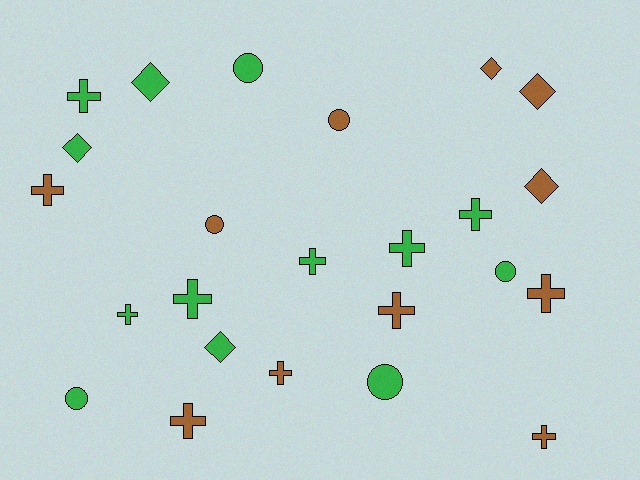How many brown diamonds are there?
There are 3 brown diamonds.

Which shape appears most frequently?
Cross, with 12 objects.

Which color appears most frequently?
Green, with 13 objects.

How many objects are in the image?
There are 24 objects.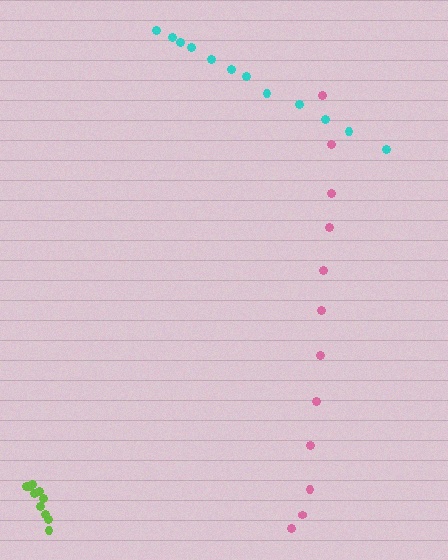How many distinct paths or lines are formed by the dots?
There are 3 distinct paths.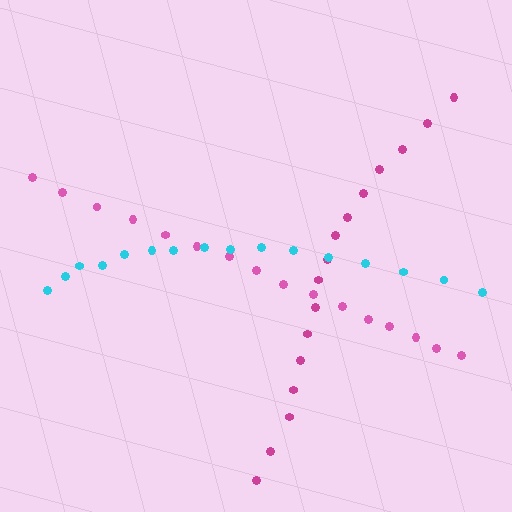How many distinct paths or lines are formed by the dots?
There are 3 distinct paths.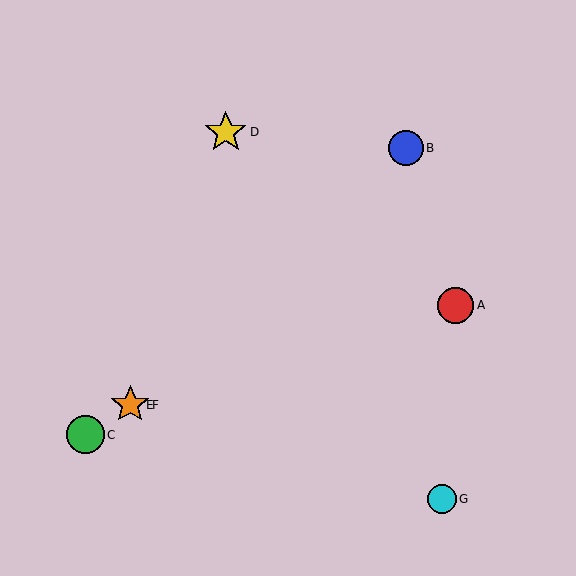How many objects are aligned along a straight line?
3 objects (C, E, F) are aligned along a straight line.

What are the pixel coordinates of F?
Object F is at (130, 405).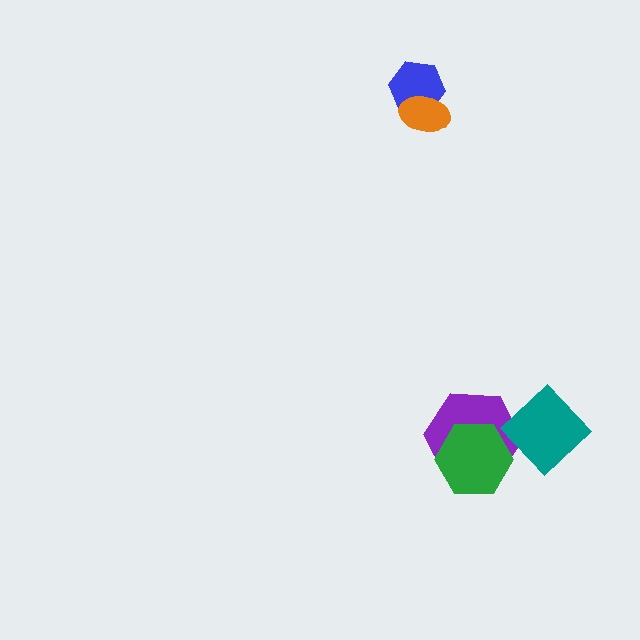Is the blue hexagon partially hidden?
Yes, it is partially covered by another shape.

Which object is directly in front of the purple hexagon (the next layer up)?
The teal diamond is directly in front of the purple hexagon.